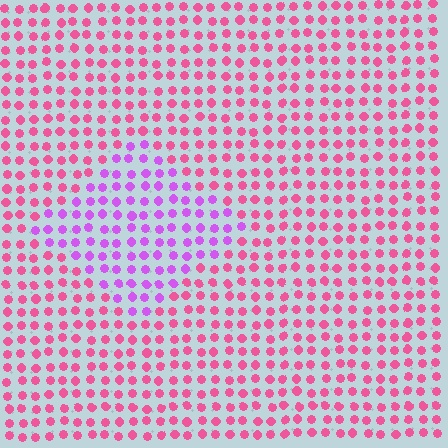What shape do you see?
I see a diamond.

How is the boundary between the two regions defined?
The boundary is defined purely by a slight shift in hue (about 44 degrees). Spacing, size, and orientation are identical on both sides.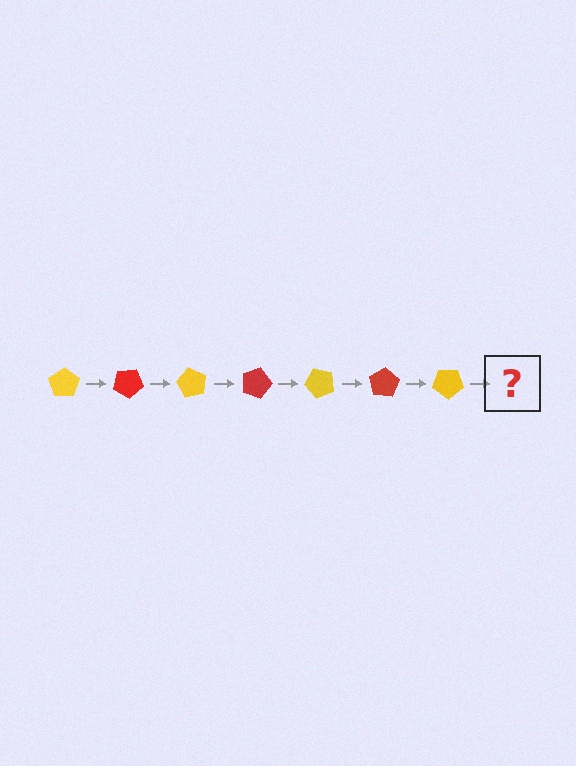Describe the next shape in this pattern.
It should be a red pentagon, rotated 210 degrees from the start.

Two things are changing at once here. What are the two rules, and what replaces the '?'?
The two rules are that it rotates 30 degrees each step and the color cycles through yellow and red. The '?' should be a red pentagon, rotated 210 degrees from the start.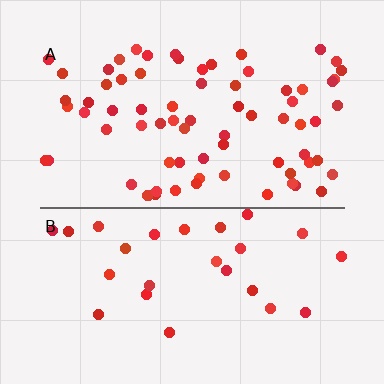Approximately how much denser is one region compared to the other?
Approximately 2.7× — region A over region B.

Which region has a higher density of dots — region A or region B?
A (the top).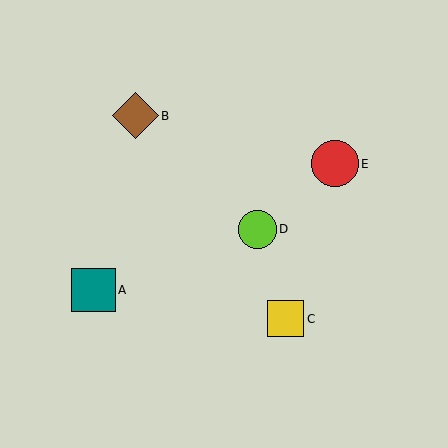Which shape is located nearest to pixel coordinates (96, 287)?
The teal square (labeled A) at (93, 290) is nearest to that location.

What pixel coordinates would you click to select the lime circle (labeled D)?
Click at (257, 229) to select the lime circle D.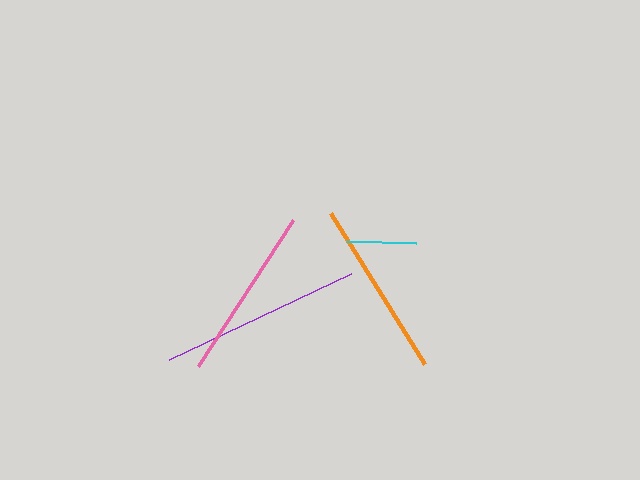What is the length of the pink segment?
The pink segment is approximately 173 pixels long.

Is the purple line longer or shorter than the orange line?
The purple line is longer than the orange line.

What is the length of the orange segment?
The orange segment is approximately 177 pixels long.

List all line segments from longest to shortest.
From longest to shortest: purple, orange, pink, cyan.